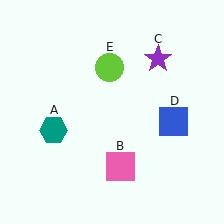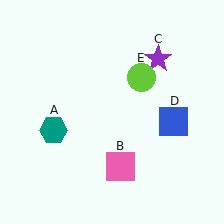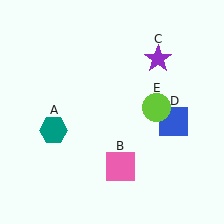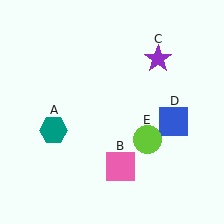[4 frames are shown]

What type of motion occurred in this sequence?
The lime circle (object E) rotated clockwise around the center of the scene.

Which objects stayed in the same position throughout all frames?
Teal hexagon (object A) and pink square (object B) and purple star (object C) and blue square (object D) remained stationary.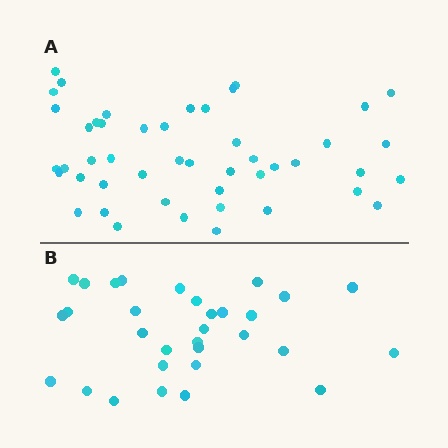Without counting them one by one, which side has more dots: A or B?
Region A (the top region) has more dots.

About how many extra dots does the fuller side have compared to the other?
Region A has approximately 15 more dots than region B.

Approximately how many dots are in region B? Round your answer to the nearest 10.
About 30 dots. (The exact count is 31, which rounds to 30.)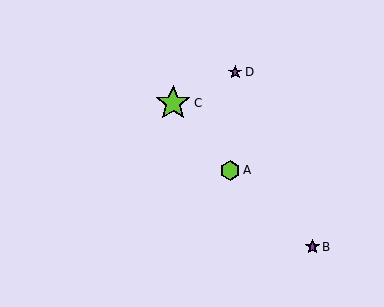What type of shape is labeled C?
Shape C is a lime star.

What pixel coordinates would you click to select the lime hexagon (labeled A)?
Click at (230, 170) to select the lime hexagon A.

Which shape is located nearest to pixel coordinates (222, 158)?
The lime hexagon (labeled A) at (230, 170) is nearest to that location.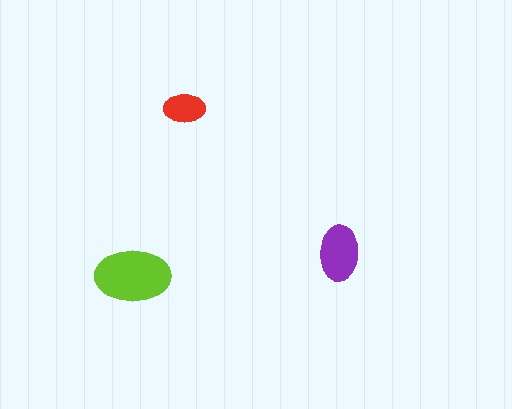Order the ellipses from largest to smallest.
the lime one, the purple one, the red one.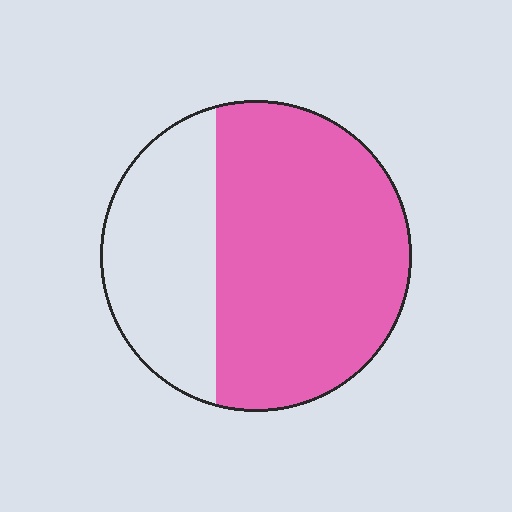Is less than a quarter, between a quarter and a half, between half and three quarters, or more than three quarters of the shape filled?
Between half and three quarters.